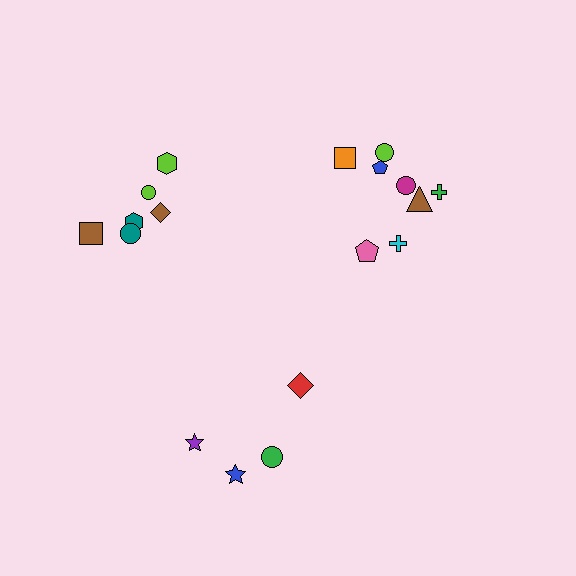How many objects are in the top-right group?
There are 8 objects.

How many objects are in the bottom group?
There are 4 objects.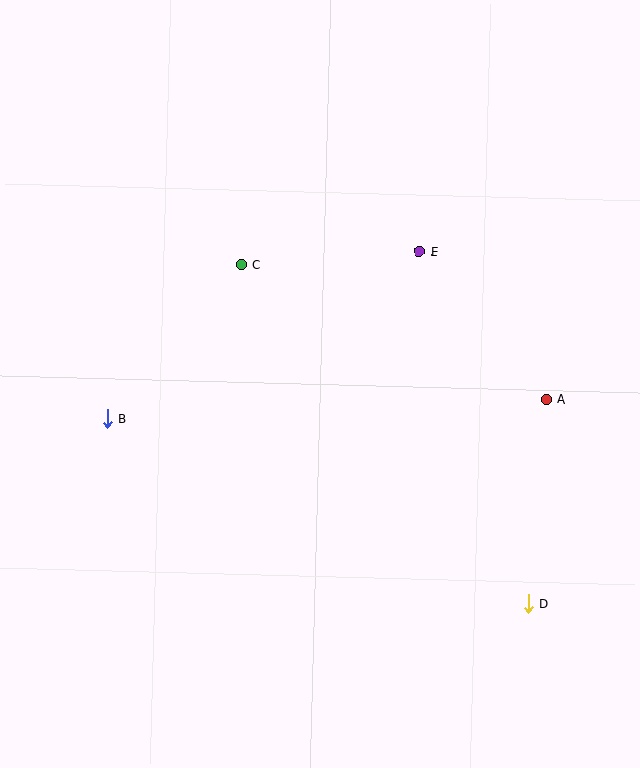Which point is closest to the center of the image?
Point C at (242, 265) is closest to the center.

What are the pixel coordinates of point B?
Point B is at (107, 419).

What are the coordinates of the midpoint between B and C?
The midpoint between B and C is at (175, 342).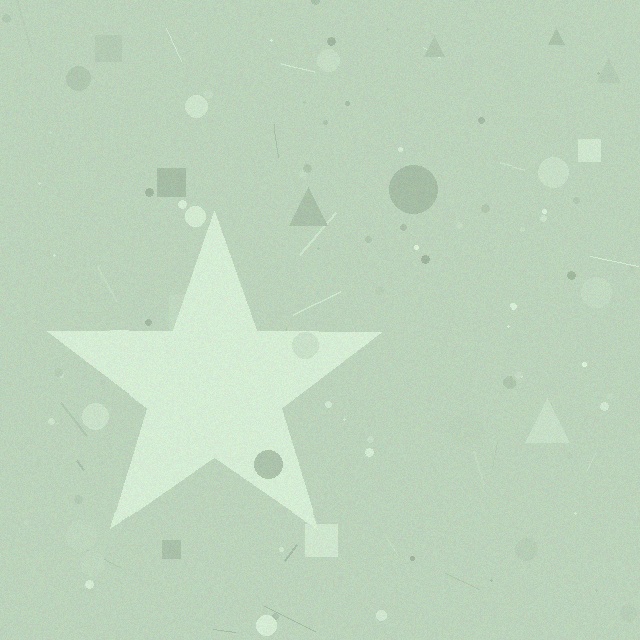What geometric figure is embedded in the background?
A star is embedded in the background.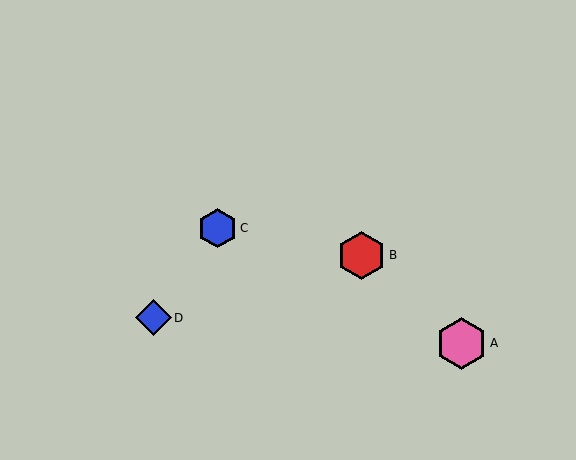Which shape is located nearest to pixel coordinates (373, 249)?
The red hexagon (labeled B) at (362, 255) is nearest to that location.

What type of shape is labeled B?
Shape B is a red hexagon.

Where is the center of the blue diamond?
The center of the blue diamond is at (154, 318).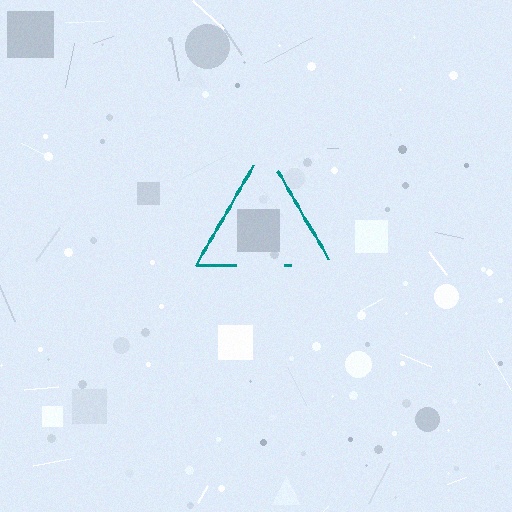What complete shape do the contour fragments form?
The contour fragments form a triangle.